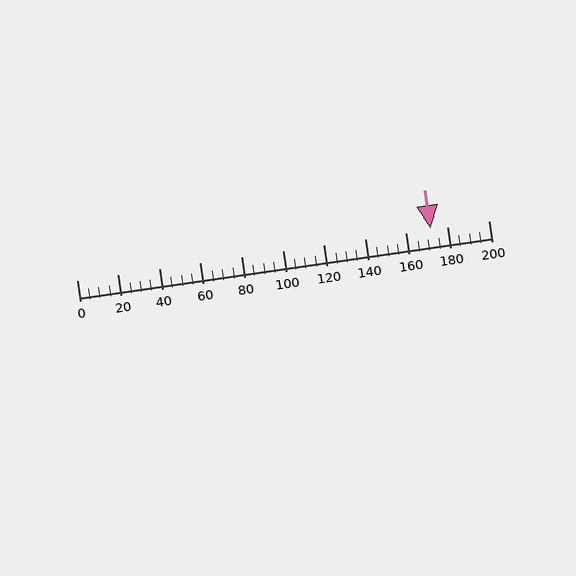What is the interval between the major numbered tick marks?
The major tick marks are spaced 20 units apart.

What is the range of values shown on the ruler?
The ruler shows values from 0 to 200.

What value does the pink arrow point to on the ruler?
The pink arrow points to approximately 172.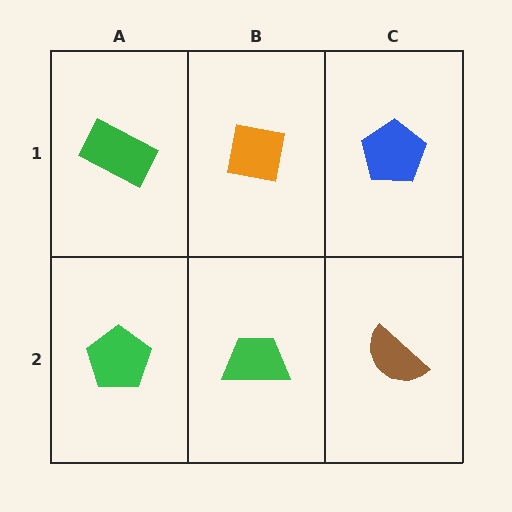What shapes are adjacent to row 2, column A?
A green rectangle (row 1, column A), a green trapezoid (row 2, column B).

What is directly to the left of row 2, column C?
A green trapezoid.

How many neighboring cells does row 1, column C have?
2.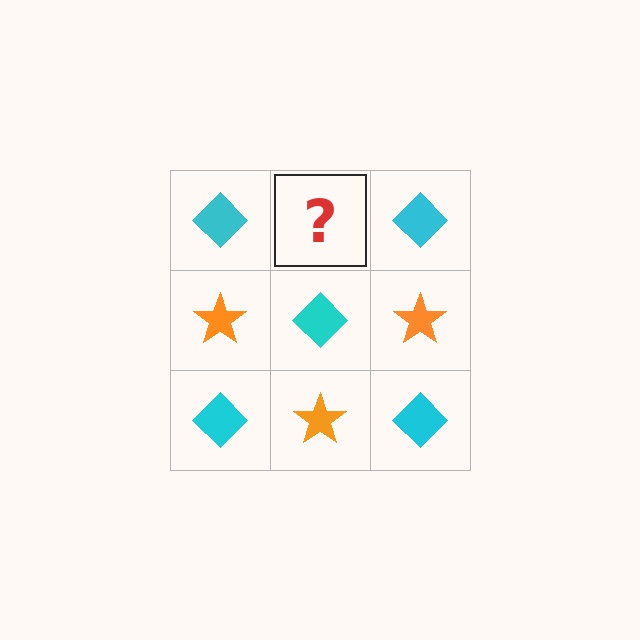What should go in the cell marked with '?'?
The missing cell should contain an orange star.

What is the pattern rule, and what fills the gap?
The rule is that it alternates cyan diamond and orange star in a checkerboard pattern. The gap should be filled with an orange star.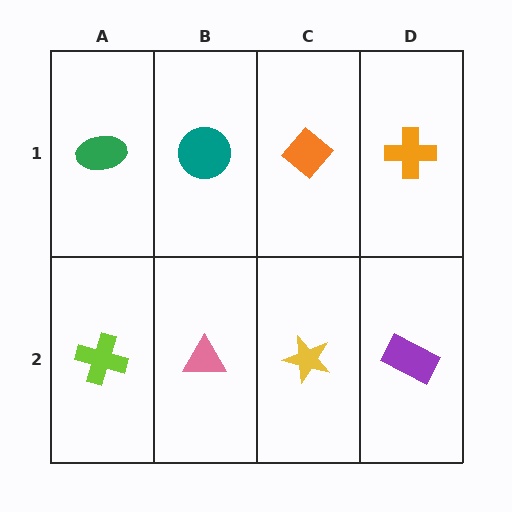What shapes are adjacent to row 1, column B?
A pink triangle (row 2, column B), a green ellipse (row 1, column A), an orange diamond (row 1, column C).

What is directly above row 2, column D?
An orange cross.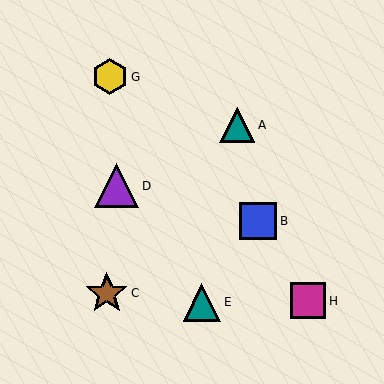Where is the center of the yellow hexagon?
The center of the yellow hexagon is at (110, 77).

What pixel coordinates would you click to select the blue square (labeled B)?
Click at (258, 221) to select the blue square B.